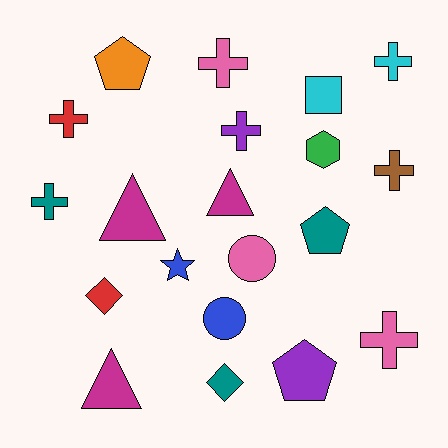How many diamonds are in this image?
There are 2 diamonds.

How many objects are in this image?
There are 20 objects.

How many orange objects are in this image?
There is 1 orange object.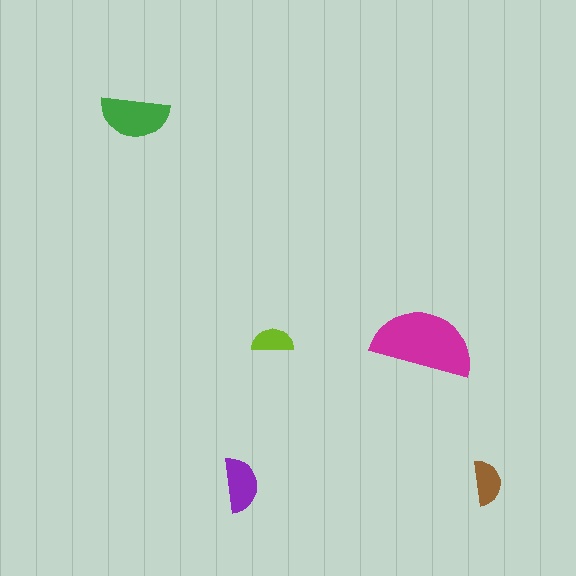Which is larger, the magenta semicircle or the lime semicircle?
The magenta one.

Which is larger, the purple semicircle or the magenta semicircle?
The magenta one.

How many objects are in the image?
There are 5 objects in the image.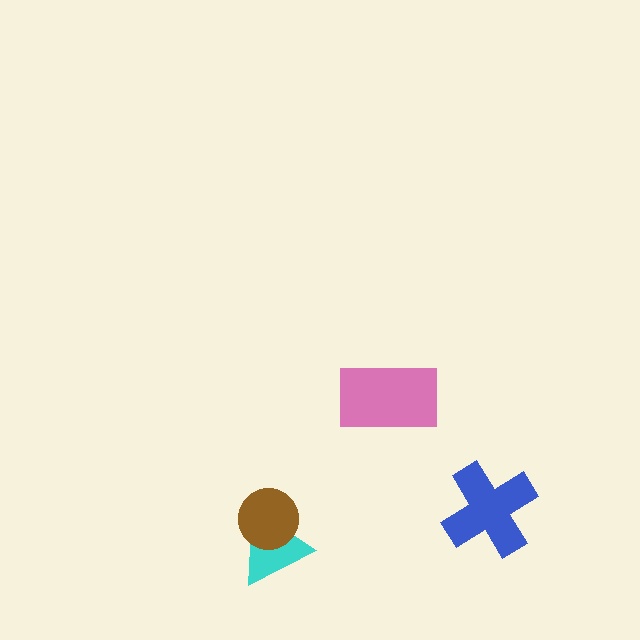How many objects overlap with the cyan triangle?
1 object overlaps with the cyan triangle.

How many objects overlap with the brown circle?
1 object overlaps with the brown circle.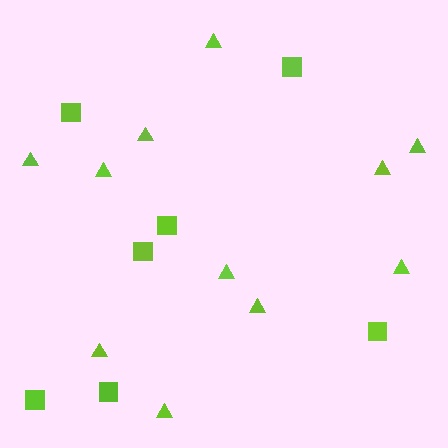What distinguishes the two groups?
There are 2 groups: one group of squares (7) and one group of triangles (11).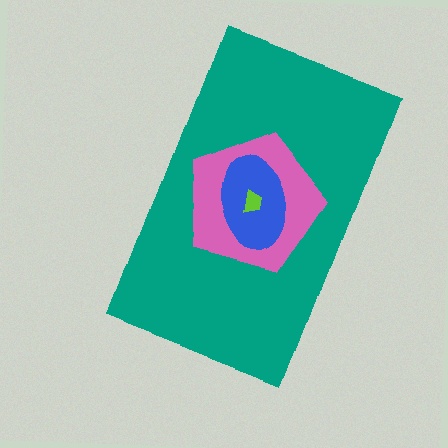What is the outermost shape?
The teal rectangle.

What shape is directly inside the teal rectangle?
The pink pentagon.